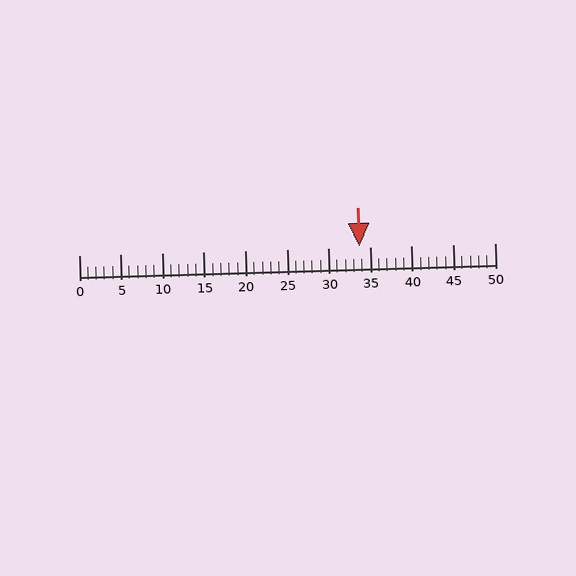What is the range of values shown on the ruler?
The ruler shows values from 0 to 50.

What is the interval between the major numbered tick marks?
The major tick marks are spaced 5 units apart.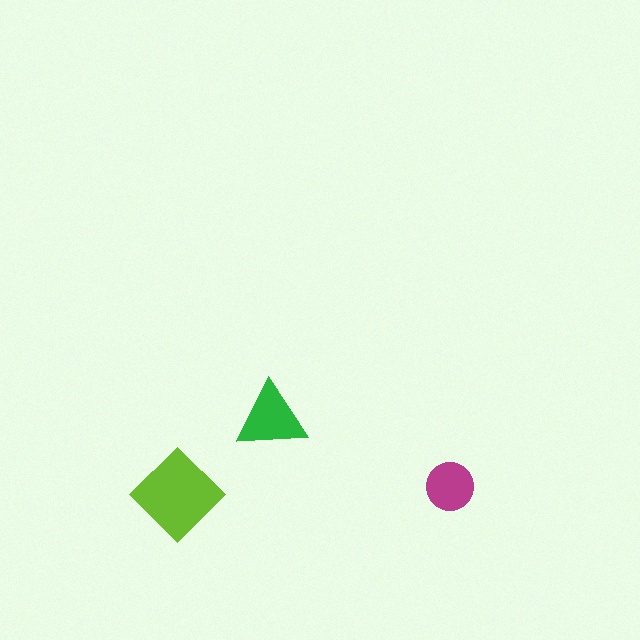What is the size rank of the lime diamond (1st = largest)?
1st.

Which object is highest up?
The green triangle is topmost.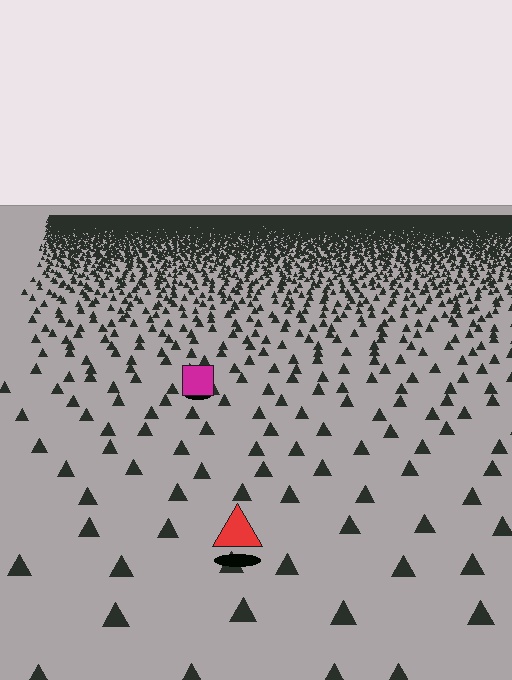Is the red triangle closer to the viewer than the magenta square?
Yes. The red triangle is closer — you can tell from the texture gradient: the ground texture is coarser near it.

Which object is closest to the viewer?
The red triangle is closest. The texture marks near it are larger and more spread out.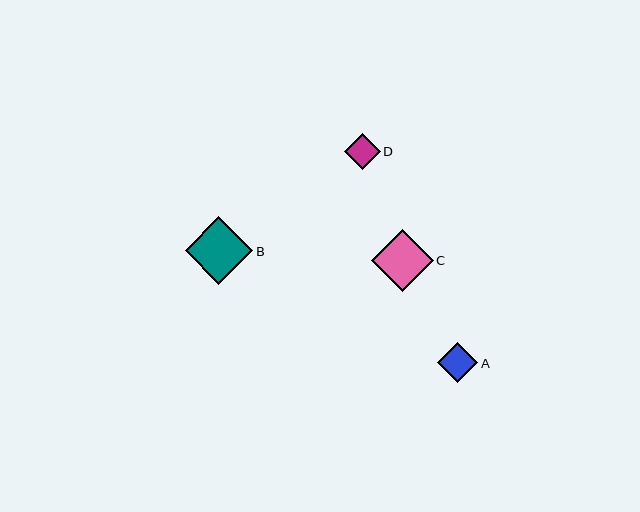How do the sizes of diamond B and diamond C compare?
Diamond B and diamond C are approximately the same size.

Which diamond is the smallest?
Diamond D is the smallest with a size of approximately 35 pixels.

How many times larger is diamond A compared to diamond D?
Diamond A is approximately 1.1 times the size of diamond D.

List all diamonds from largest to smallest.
From largest to smallest: B, C, A, D.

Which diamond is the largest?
Diamond B is the largest with a size of approximately 68 pixels.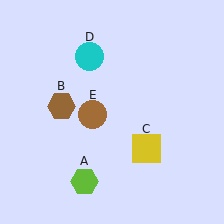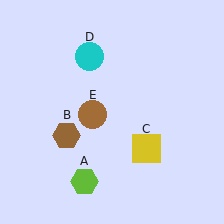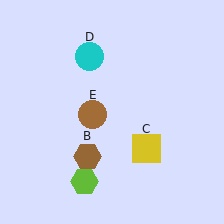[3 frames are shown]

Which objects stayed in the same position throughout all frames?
Lime hexagon (object A) and yellow square (object C) and cyan circle (object D) and brown circle (object E) remained stationary.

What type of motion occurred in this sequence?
The brown hexagon (object B) rotated counterclockwise around the center of the scene.